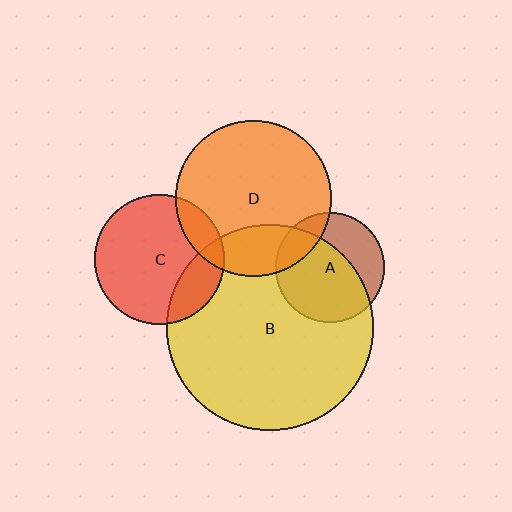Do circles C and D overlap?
Yes.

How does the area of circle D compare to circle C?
Approximately 1.4 times.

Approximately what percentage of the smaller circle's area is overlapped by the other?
Approximately 15%.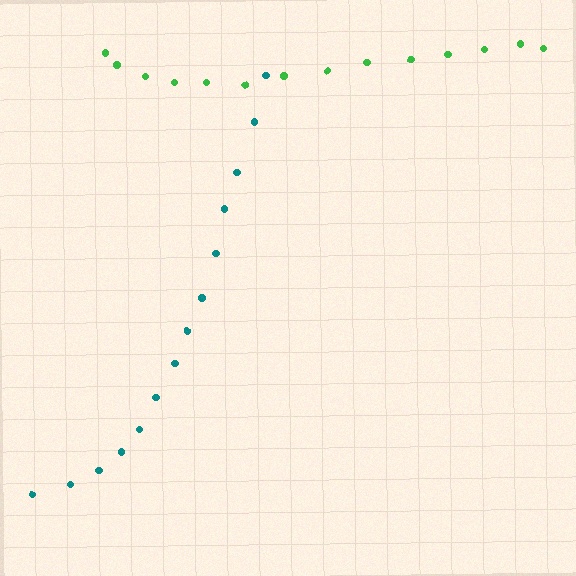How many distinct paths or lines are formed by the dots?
There are 2 distinct paths.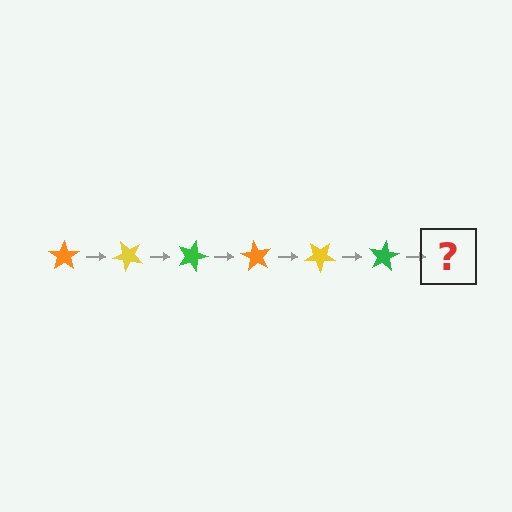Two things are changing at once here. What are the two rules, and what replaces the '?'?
The two rules are that it rotates 45 degrees each step and the color cycles through orange, yellow, and green. The '?' should be an orange star, rotated 270 degrees from the start.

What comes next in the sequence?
The next element should be an orange star, rotated 270 degrees from the start.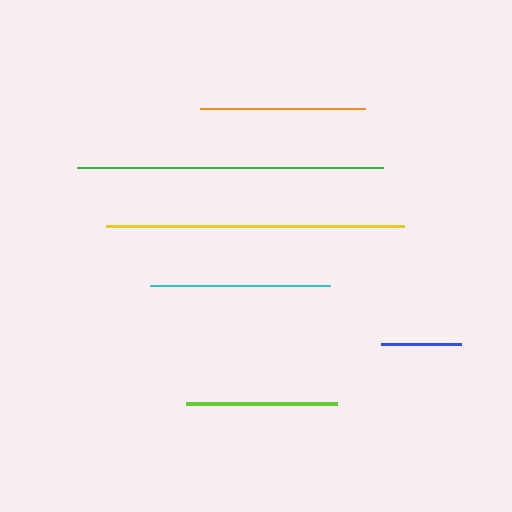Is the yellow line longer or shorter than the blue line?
The yellow line is longer than the blue line.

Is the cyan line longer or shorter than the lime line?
The cyan line is longer than the lime line.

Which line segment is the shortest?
The blue line is the shortest at approximately 80 pixels.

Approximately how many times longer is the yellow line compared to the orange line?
The yellow line is approximately 1.8 times the length of the orange line.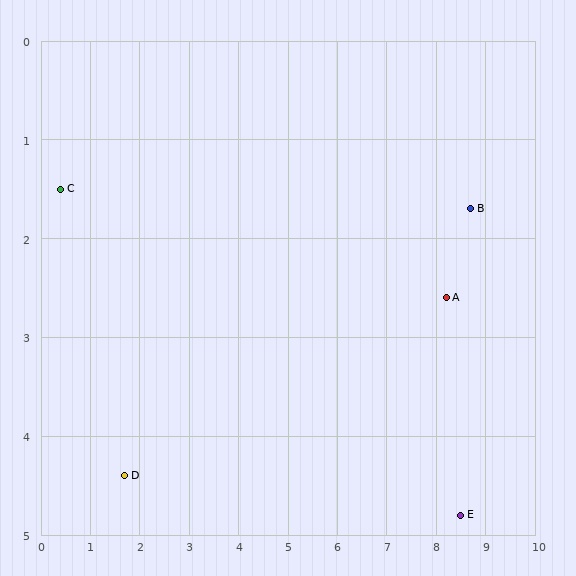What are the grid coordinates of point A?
Point A is at approximately (8.2, 2.6).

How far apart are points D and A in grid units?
Points D and A are about 6.7 grid units apart.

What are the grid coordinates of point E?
Point E is at approximately (8.5, 4.8).